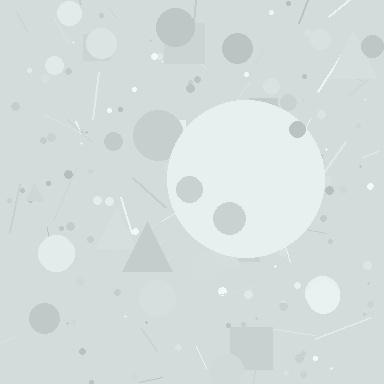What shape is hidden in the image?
A circle is hidden in the image.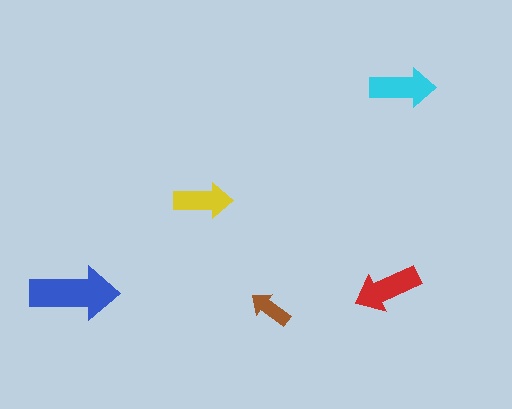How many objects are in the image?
There are 5 objects in the image.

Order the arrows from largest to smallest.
the blue one, the red one, the cyan one, the yellow one, the brown one.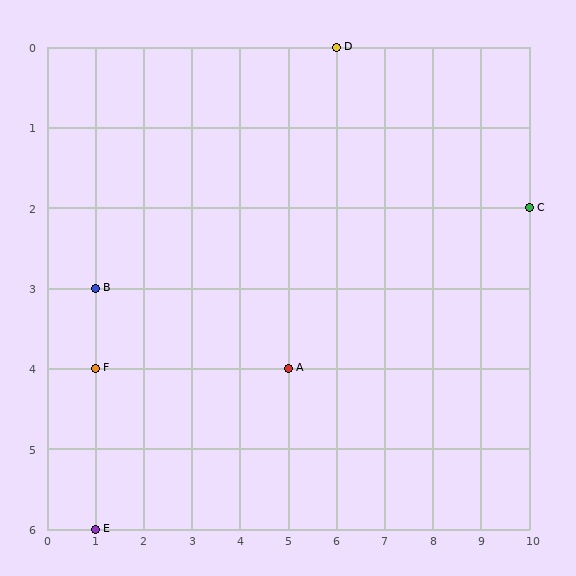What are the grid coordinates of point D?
Point D is at grid coordinates (6, 0).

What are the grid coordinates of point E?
Point E is at grid coordinates (1, 6).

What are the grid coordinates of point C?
Point C is at grid coordinates (10, 2).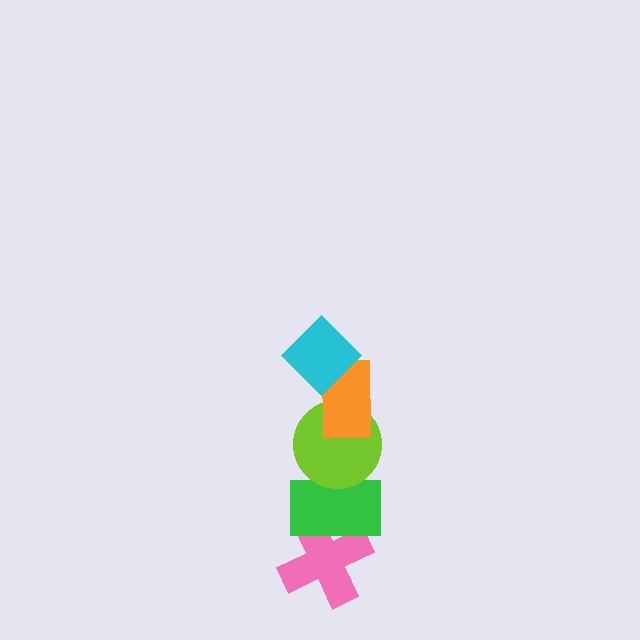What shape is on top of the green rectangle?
The lime circle is on top of the green rectangle.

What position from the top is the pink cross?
The pink cross is 5th from the top.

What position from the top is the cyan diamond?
The cyan diamond is 1st from the top.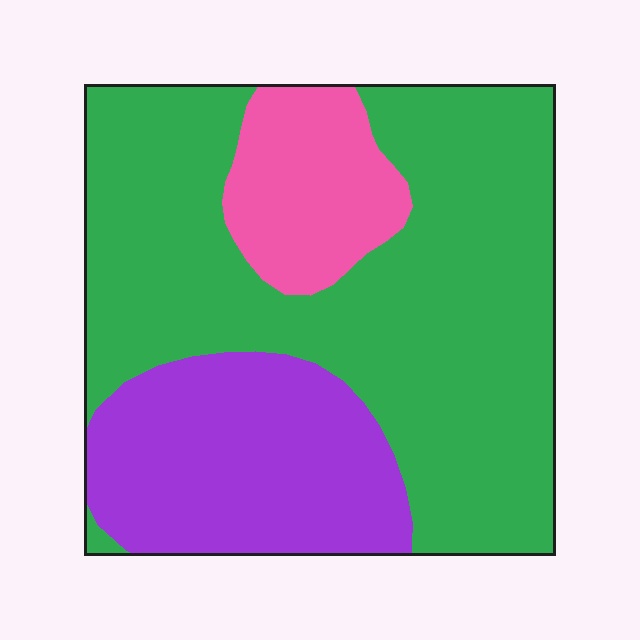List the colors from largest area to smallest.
From largest to smallest: green, purple, pink.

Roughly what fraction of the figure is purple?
Purple takes up about one quarter (1/4) of the figure.